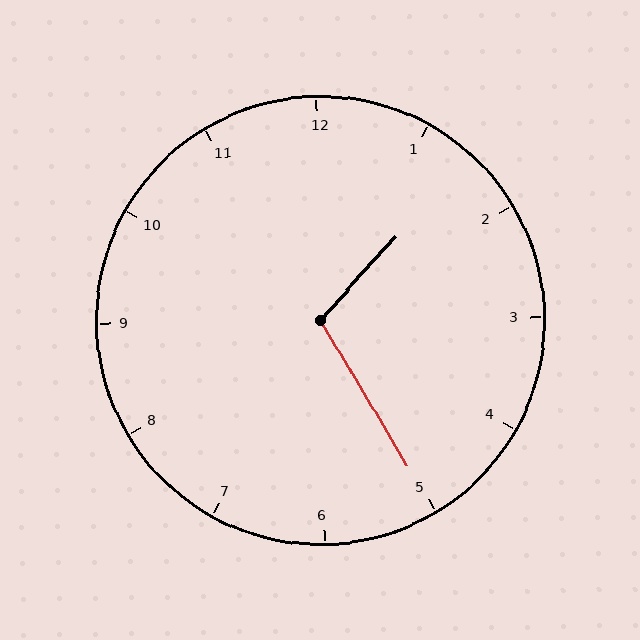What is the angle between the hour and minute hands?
Approximately 108 degrees.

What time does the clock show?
1:25.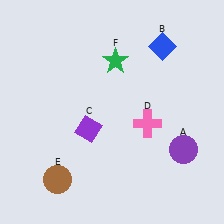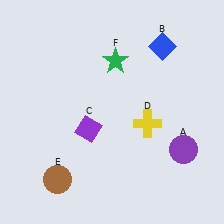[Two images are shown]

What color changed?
The cross (D) changed from pink in Image 1 to yellow in Image 2.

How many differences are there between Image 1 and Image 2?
There is 1 difference between the two images.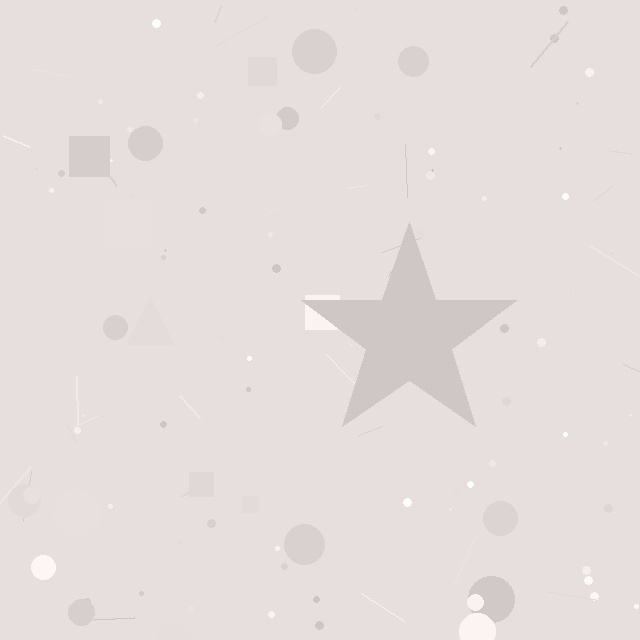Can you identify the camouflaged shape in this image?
The camouflaged shape is a star.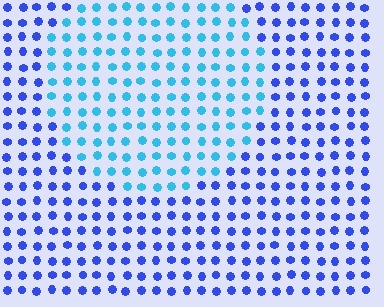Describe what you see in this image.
The image is filled with small blue elements in a uniform arrangement. A circle-shaped region is visible where the elements are tinted to a slightly different hue, forming a subtle color boundary.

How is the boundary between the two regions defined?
The boundary is defined purely by a slight shift in hue (about 39 degrees). Spacing, size, and orientation are identical on both sides.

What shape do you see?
I see a circle.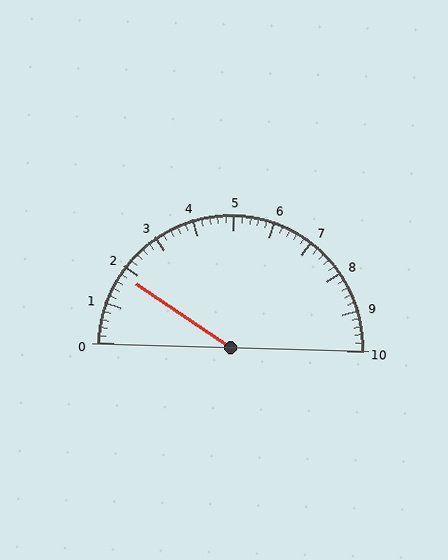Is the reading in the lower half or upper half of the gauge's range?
The reading is in the lower half of the range (0 to 10).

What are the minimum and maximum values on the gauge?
The gauge ranges from 0 to 10.